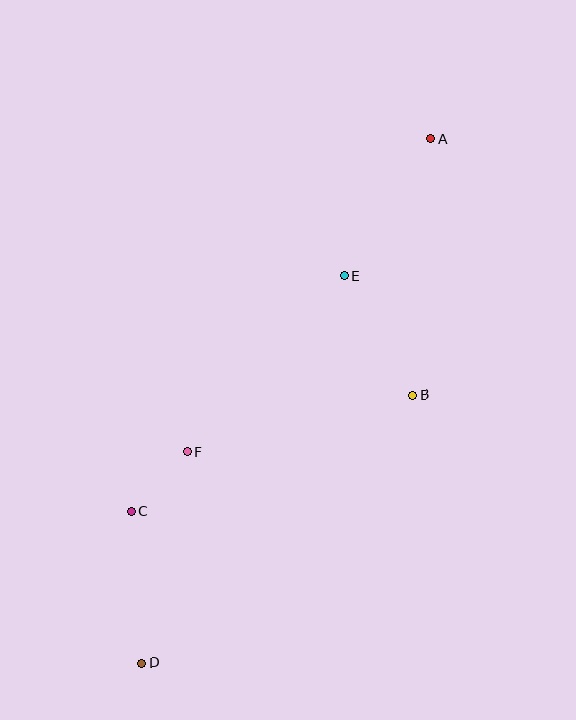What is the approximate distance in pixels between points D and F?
The distance between D and F is approximately 216 pixels.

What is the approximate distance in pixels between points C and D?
The distance between C and D is approximately 152 pixels.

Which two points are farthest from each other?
Points A and D are farthest from each other.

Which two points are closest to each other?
Points C and F are closest to each other.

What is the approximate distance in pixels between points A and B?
The distance between A and B is approximately 257 pixels.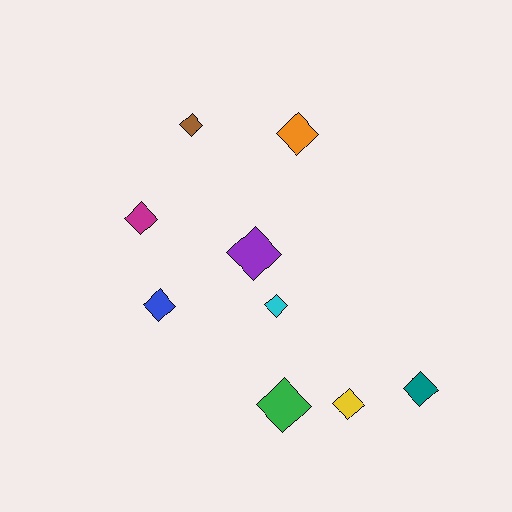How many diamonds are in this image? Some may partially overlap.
There are 9 diamonds.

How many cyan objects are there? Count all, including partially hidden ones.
There is 1 cyan object.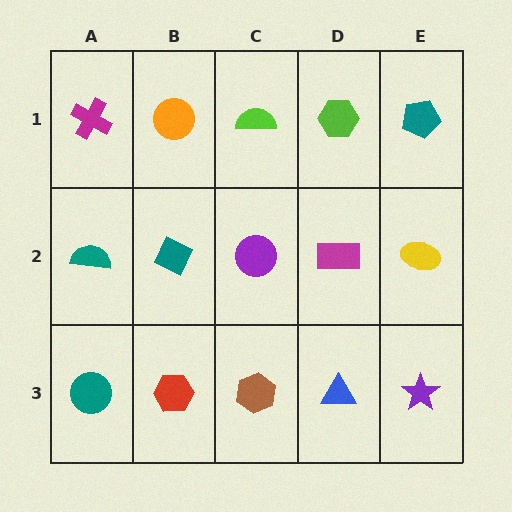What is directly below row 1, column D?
A magenta rectangle.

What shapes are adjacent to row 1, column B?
A teal diamond (row 2, column B), a magenta cross (row 1, column A), a lime semicircle (row 1, column C).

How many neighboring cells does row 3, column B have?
3.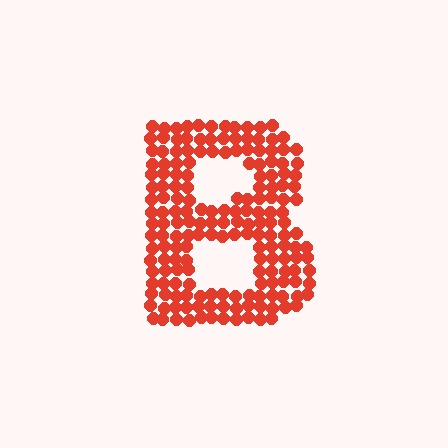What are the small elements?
The small elements are circles.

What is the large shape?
The large shape is the letter B.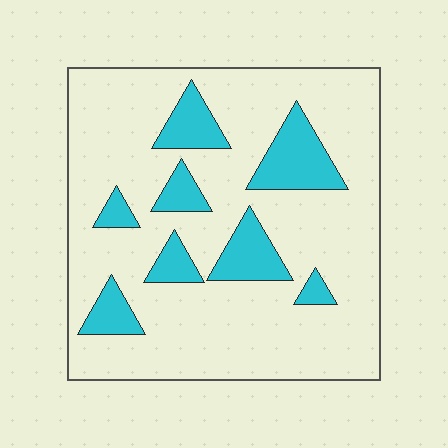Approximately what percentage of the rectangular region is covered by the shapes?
Approximately 20%.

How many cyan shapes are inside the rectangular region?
8.